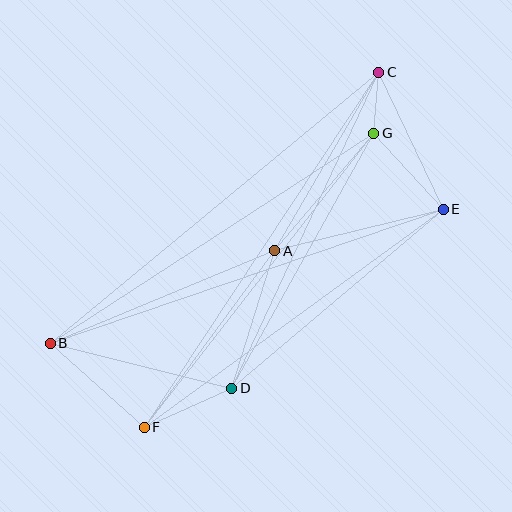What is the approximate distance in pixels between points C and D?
The distance between C and D is approximately 348 pixels.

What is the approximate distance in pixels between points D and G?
The distance between D and G is approximately 292 pixels.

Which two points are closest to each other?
Points C and G are closest to each other.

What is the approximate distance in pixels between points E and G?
The distance between E and G is approximately 103 pixels.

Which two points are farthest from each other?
Points B and C are farthest from each other.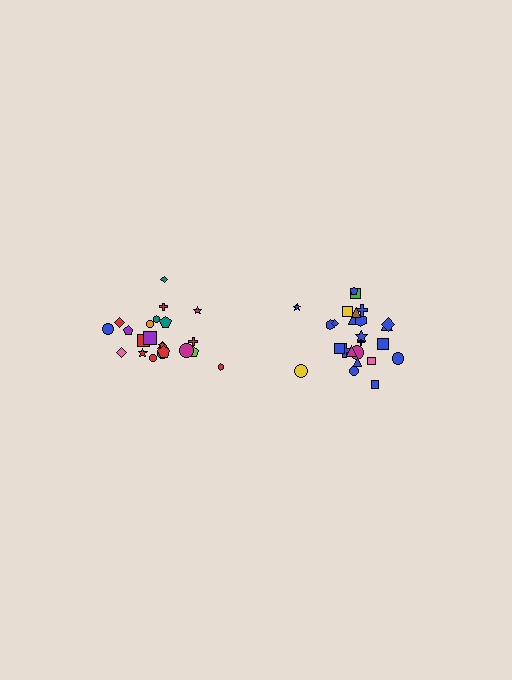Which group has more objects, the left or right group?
The right group.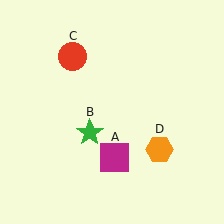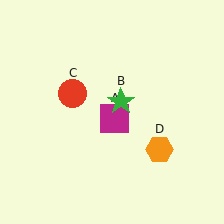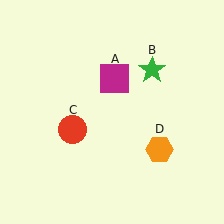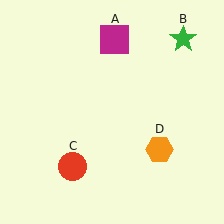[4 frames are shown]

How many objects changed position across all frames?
3 objects changed position: magenta square (object A), green star (object B), red circle (object C).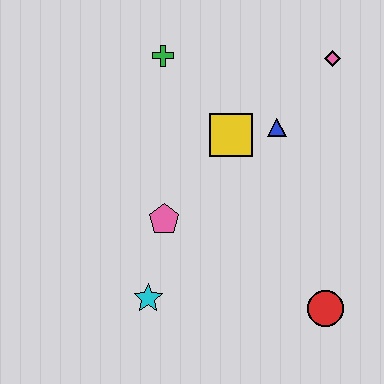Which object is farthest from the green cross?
The red circle is farthest from the green cross.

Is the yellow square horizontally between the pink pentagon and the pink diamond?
Yes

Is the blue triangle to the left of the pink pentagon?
No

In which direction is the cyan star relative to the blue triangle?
The cyan star is below the blue triangle.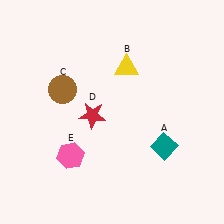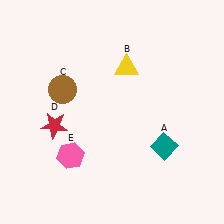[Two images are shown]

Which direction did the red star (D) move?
The red star (D) moved left.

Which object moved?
The red star (D) moved left.